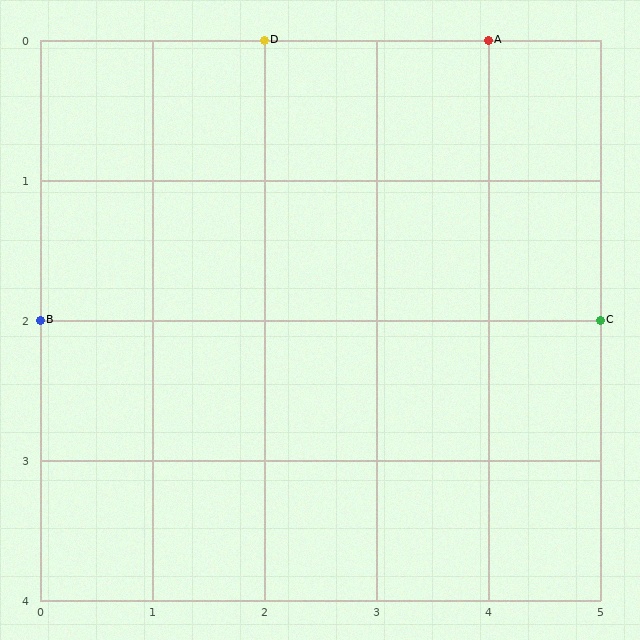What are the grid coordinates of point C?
Point C is at grid coordinates (5, 2).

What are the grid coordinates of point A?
Point A is at grid coordinates (4, 0).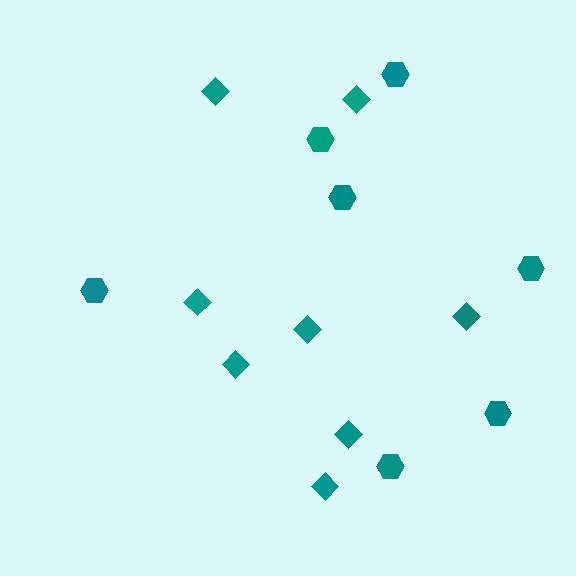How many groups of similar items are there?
There are 2 groups: one group of hexagons (7) and one group of diamonds (8).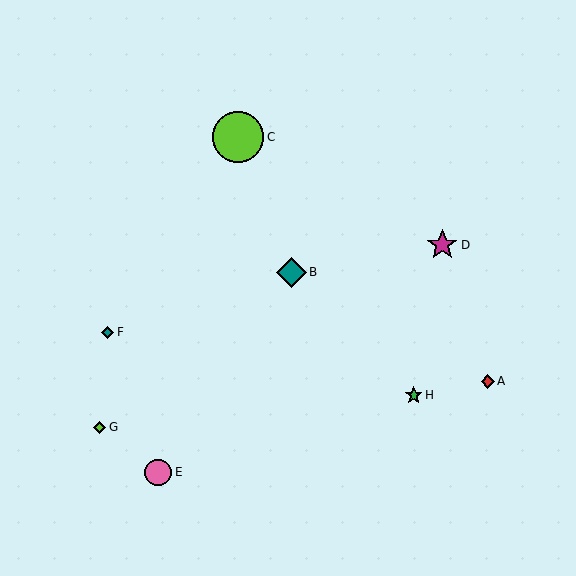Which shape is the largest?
The lime circle (labeled C) is the largest.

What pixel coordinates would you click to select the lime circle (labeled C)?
Click at (238, 137) to select the lime circle C.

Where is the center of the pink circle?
The center of the pink circle is at (158, 472).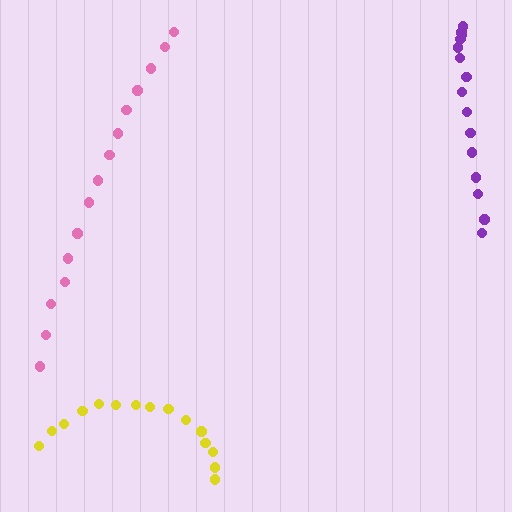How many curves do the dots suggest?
There are 3 distinct paths.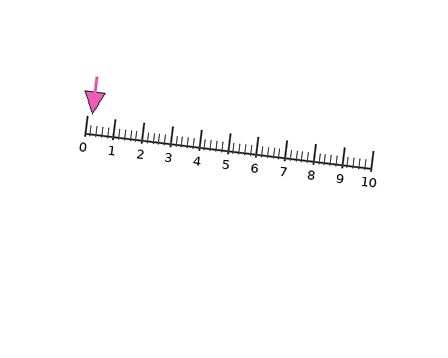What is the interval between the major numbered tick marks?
The major tick marks are spaced 1 units apart.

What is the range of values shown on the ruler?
The ruler shows values from 0 to 10.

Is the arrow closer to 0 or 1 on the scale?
The arrow is closer to 0.